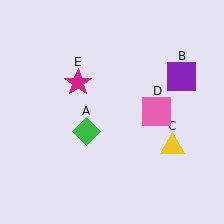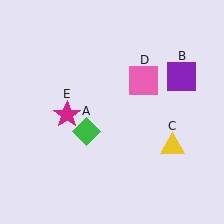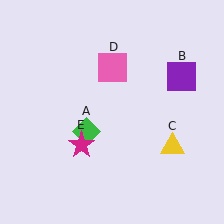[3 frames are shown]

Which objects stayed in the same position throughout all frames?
Green diamond (object A) and purple square (object B) and yellow triangle (object C) remained stationary.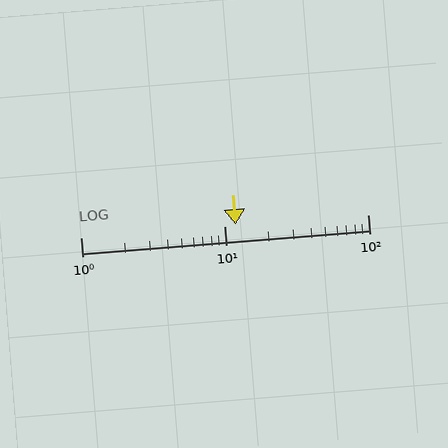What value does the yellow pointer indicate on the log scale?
The pointer indicates approximately 12.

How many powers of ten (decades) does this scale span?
The scale spans 2 decades, from 1 to 100.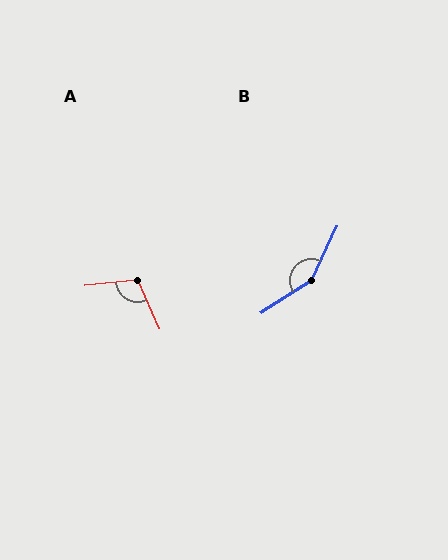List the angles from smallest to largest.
A (108°), B (148°).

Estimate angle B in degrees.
Approximately 148 degrees.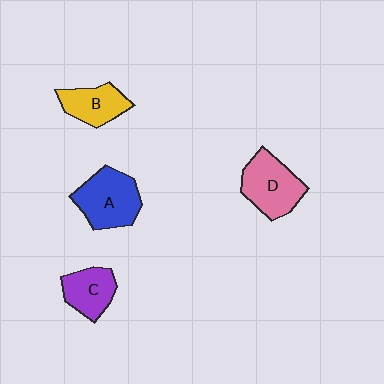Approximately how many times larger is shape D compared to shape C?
Approximately 1.4 times.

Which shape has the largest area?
Shape A (blue).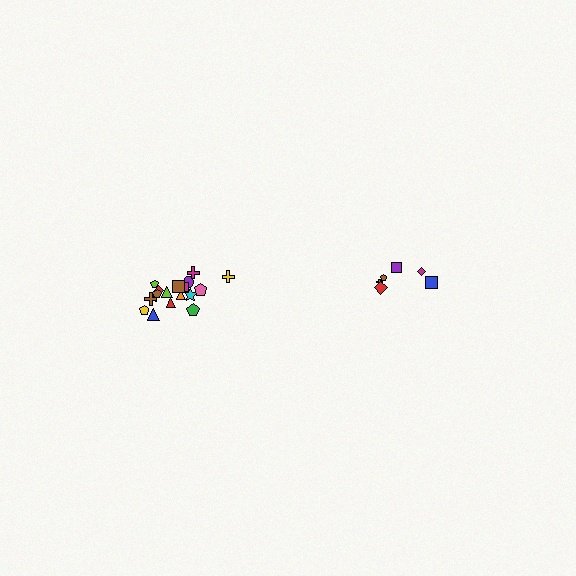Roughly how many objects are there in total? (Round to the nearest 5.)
Roughly 25 objects in total.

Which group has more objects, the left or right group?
The left group.